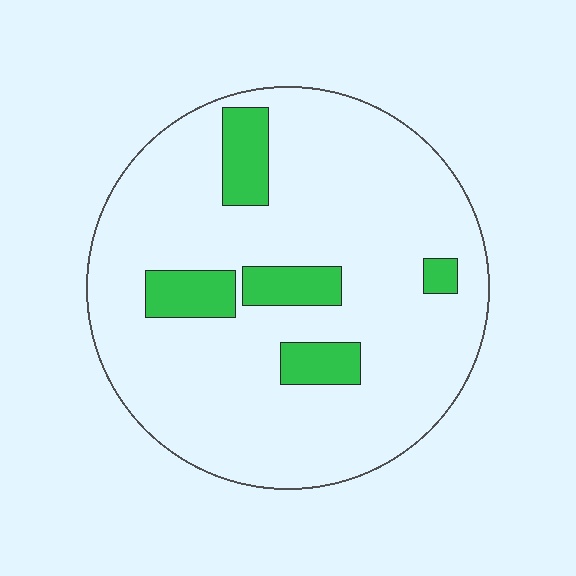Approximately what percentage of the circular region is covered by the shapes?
Approximately 15%.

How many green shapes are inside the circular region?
5.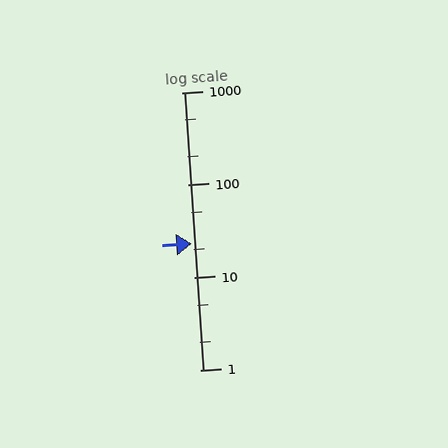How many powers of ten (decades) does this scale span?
The scale spans 3 decades, from 1 to 1000.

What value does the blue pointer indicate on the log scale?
The pointer indicates approximately 23.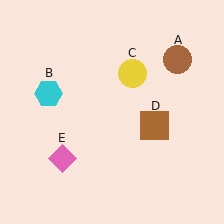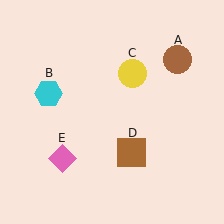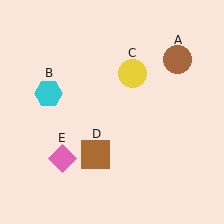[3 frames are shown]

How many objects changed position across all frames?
1 object changed position: brown square (object D).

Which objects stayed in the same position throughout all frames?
Brown circle (object A) and cyan hexagon (object B) and yellow circle (object C) and pink diamond (object E) remained stationary.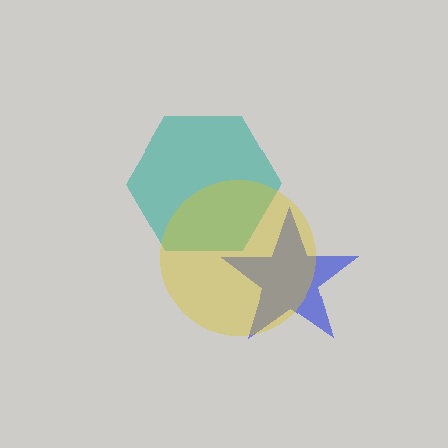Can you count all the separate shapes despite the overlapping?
Yes, there are 3 separate shapes.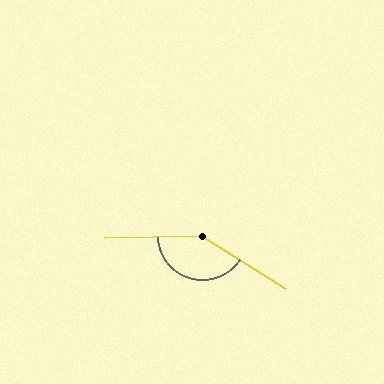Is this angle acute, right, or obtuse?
It is obtuse.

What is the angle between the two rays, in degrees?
Approximately 146 degrees.